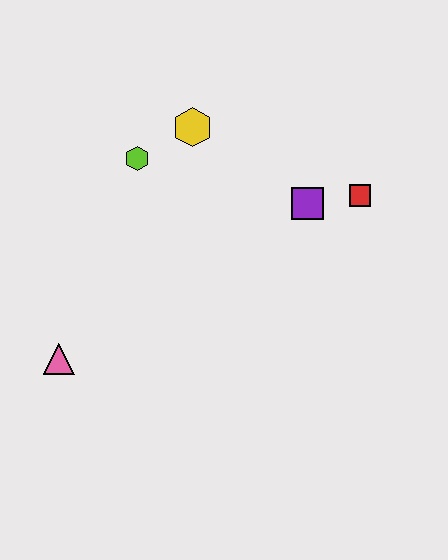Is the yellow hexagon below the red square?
No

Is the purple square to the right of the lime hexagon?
Yes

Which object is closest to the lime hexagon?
The yellow hexagon is closest to the lime hexagon.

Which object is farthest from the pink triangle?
The red square is farthest from the pink triangle.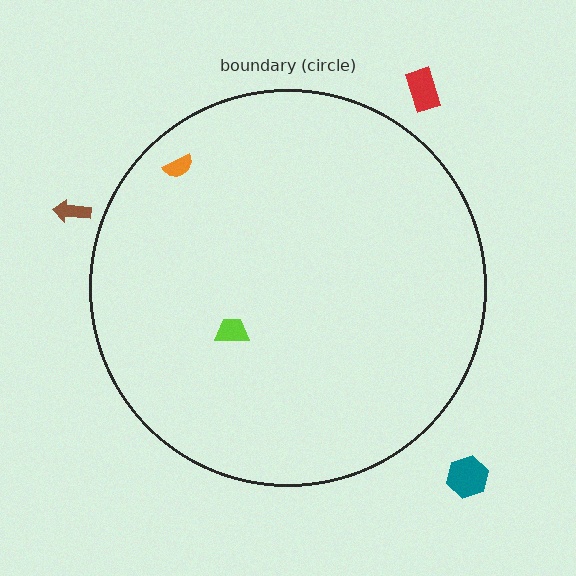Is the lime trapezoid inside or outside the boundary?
Inside.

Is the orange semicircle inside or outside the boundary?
Inside.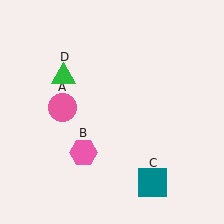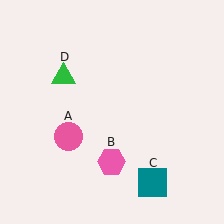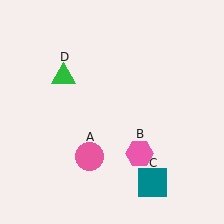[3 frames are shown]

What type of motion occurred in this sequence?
The pink circle (object A), pink hexagon (object B) rotated counterclockwise around the center of the scene.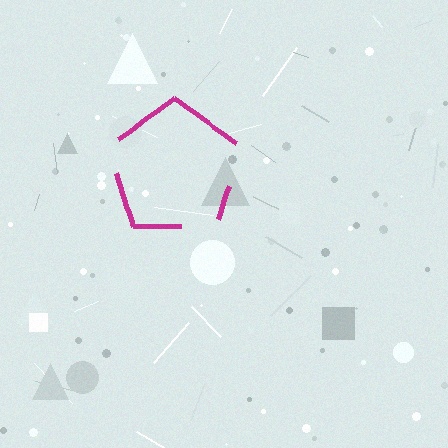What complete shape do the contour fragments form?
The contour fragments form a pentagon.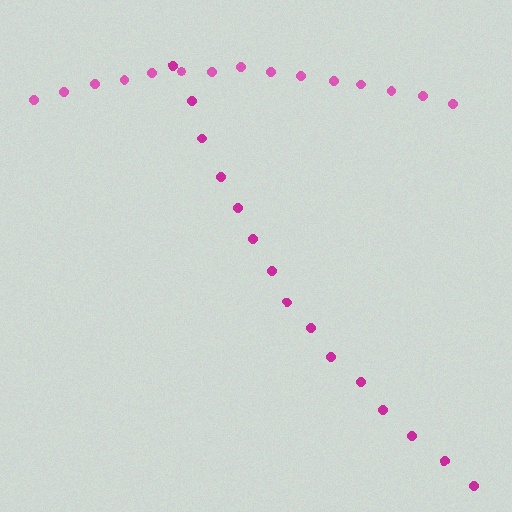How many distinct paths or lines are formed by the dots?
There are 2 distinct paths.